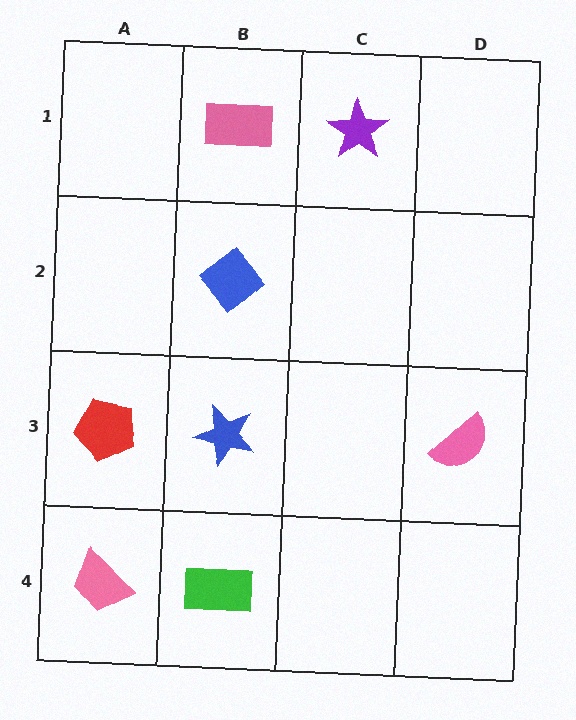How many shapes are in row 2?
1 shape.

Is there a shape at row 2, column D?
No, that cell is empty.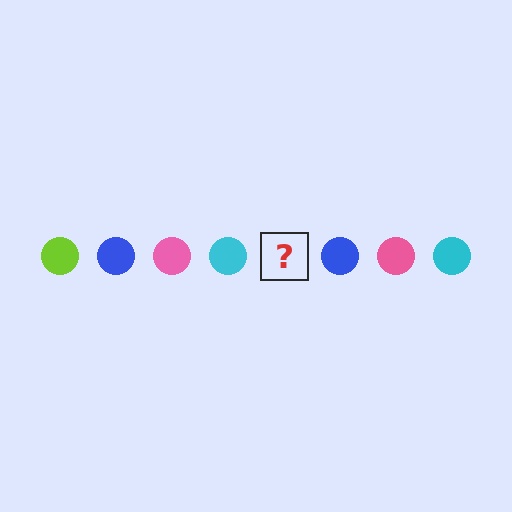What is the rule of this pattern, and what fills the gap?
The rule is that the pattern cycles through lime, blue, pink, cyan circles. The gap should be filled with a lime circle.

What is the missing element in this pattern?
The missing element is a lime circle.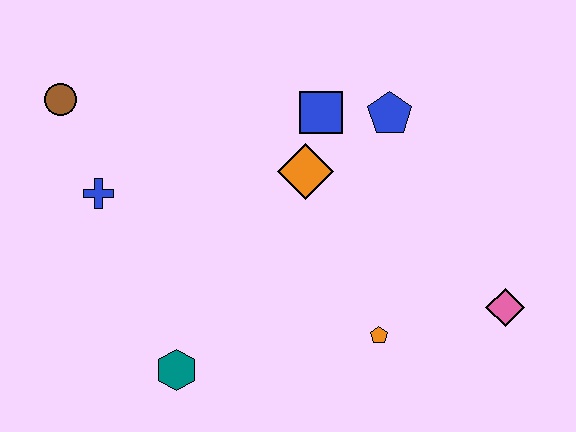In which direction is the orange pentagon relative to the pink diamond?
The orange pentagon is to the left of the pink diamond.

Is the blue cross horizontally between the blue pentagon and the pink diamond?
No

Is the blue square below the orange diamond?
No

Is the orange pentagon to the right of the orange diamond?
Yes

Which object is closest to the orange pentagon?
The pink diamond is closest to the orange pentagon.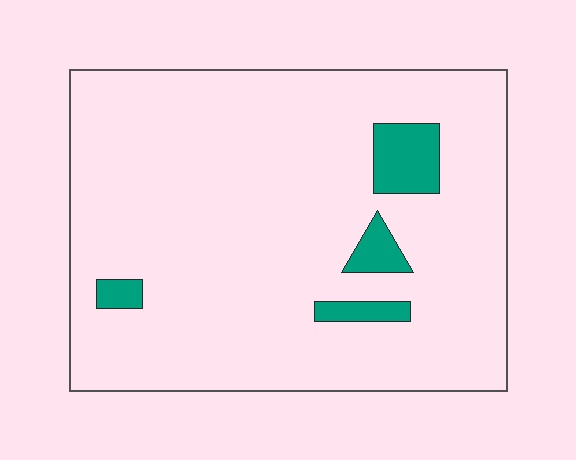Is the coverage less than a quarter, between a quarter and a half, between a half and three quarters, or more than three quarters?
Less than a quarter.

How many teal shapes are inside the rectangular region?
4.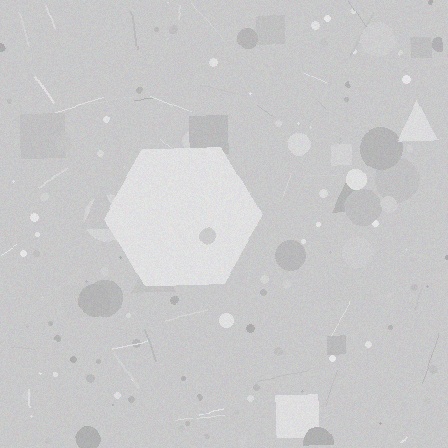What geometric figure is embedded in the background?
A hexagon is embedded in the background.